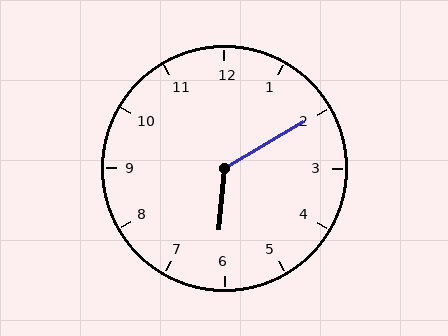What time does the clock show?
6:10.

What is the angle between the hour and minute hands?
Approximately 125 degrees.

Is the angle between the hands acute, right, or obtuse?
It is obtuse.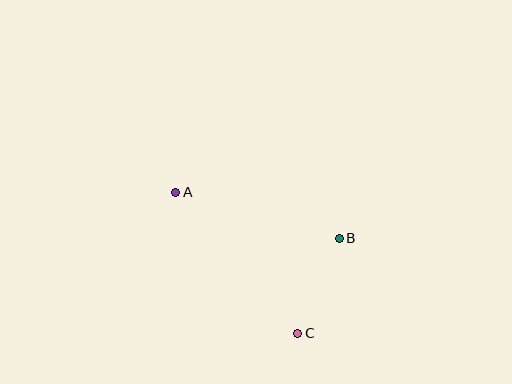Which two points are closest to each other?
Points B and C are closest to each other.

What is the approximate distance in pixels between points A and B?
The distance between A and B is approximately 170 pixels.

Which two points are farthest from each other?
Points A and C are farthest from each other.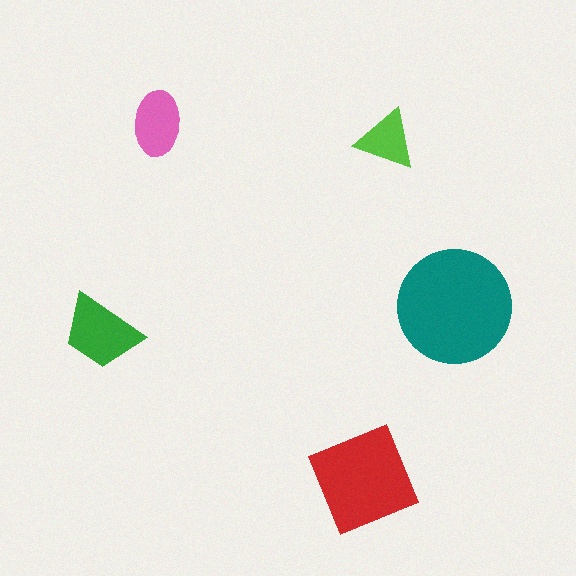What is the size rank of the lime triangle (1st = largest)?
5th.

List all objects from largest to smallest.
The teal circle, the red square, the green trapezoid, the pink ellipse, the lime triangle.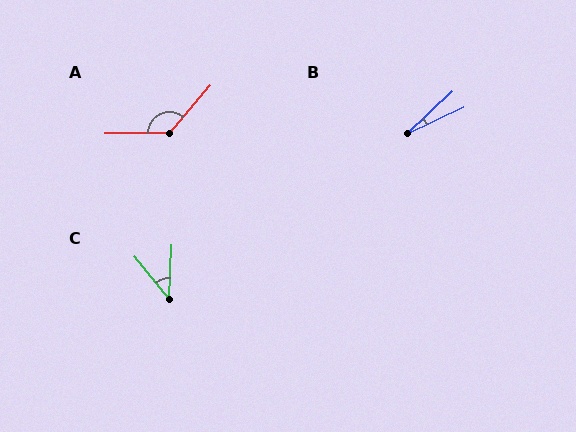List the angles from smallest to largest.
B (18°), C (41°), A (131°).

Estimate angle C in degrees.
Approximately 41 degrees.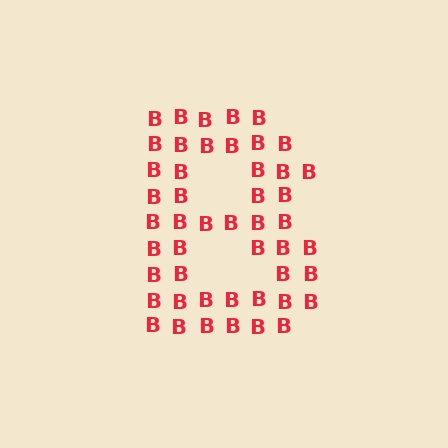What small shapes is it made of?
It is made of small letter B's.